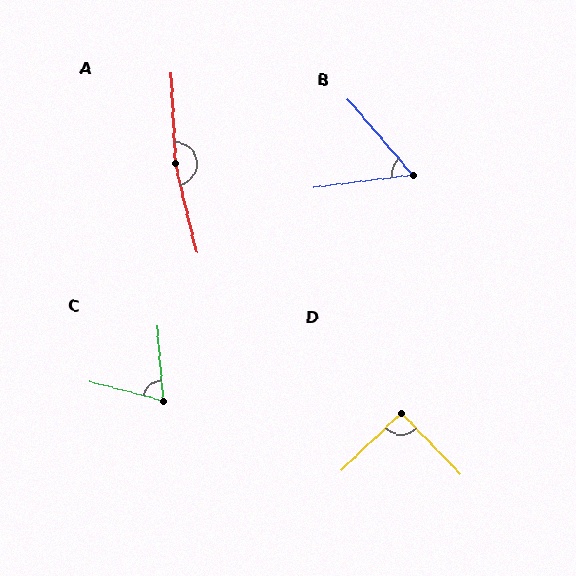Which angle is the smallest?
B, at approximately 57 degrees.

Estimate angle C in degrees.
Approximately 71 degrees.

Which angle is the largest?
A, at approximately 169 degrees.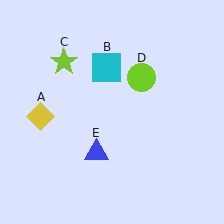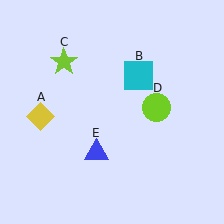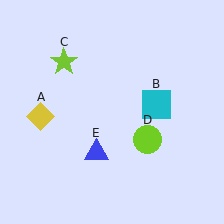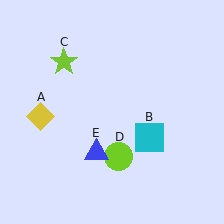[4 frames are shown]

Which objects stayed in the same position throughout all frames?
Yellow diamond (object A) and lime star (object C) and blue triangle (object E) remained stationary.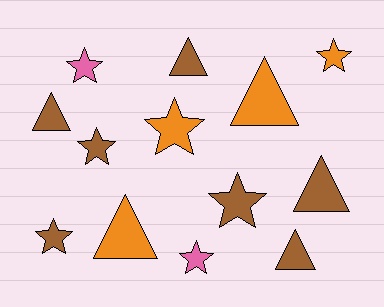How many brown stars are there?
There are 3 brown stars.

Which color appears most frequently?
Brown, with 7 objects.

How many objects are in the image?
There are 13 objects.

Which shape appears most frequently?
Star, with 7 objects.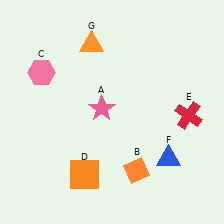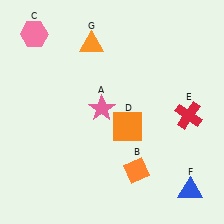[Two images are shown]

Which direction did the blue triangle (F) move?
The blue triangle (F) moved down.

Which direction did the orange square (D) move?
The orange square (D) moved up.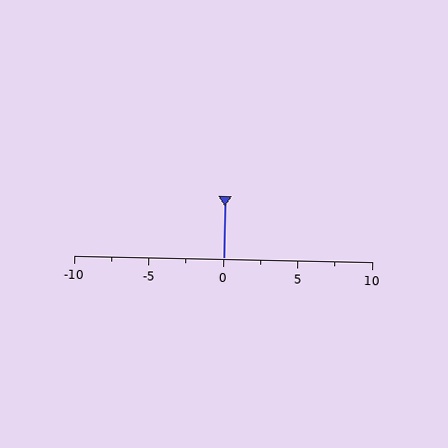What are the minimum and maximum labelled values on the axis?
The axis runs from -10 to 10.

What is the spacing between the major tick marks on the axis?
The major ticks are spaced 5 apart.